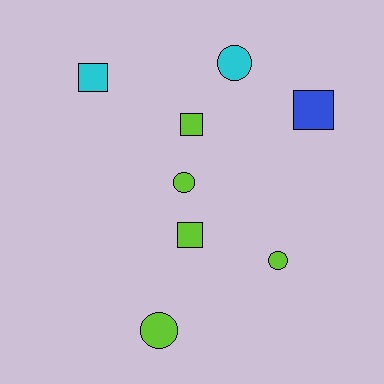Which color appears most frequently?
Lime, with 5 objects.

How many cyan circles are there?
There is 1 cyan circle.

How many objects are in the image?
There are 8 objects.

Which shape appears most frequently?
Circle, with 4 objects.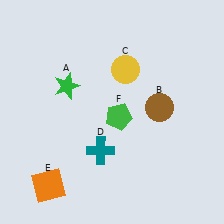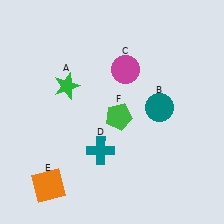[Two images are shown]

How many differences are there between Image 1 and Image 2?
There are 2 differences between the two images.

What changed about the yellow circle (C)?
In Image 1, C is yellow. In Image 2, it changed to magenta.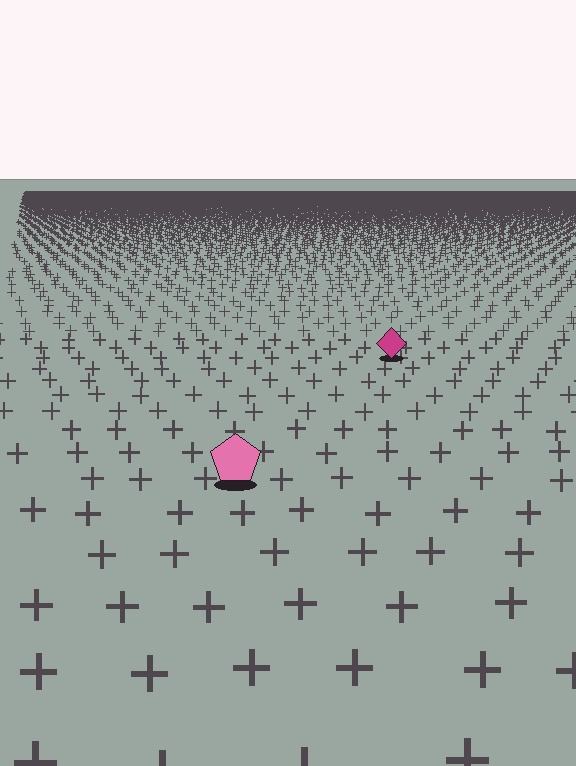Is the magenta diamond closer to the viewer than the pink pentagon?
No. The pink pentagon is closer — you can tell from the texture gradient: the ground texture is coarser near it.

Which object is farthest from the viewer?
The magenta diamond is farthest from the viewer. It appears smaller and the ground texture around it is denser.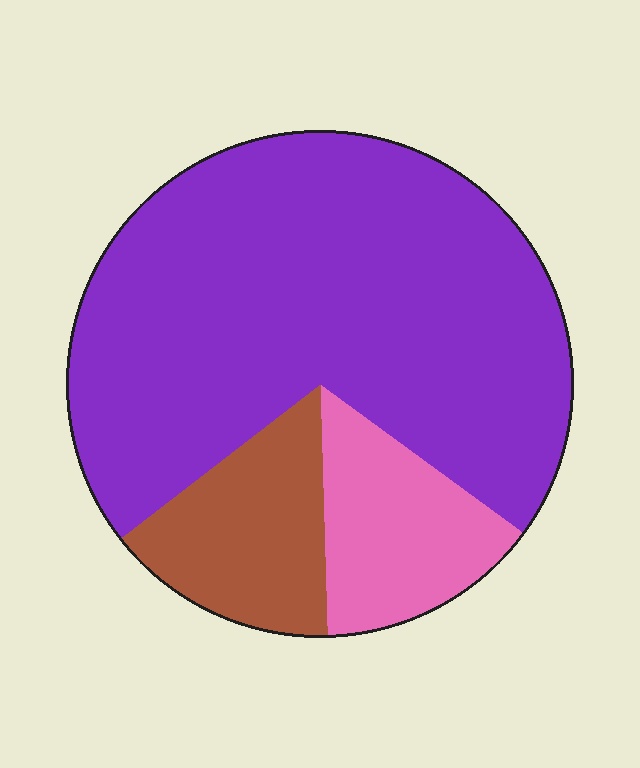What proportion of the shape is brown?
Brown takes up about one sixth (1/6) of the shape.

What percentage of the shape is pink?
Pink covers around 15% of the shape.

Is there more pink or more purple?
Purple.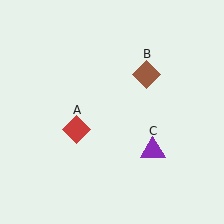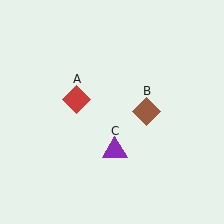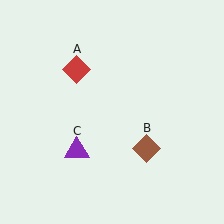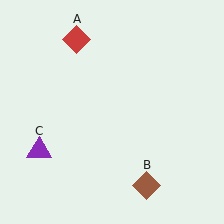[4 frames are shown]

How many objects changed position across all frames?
3 objects changed position: red diamond (object A), brown diamond (object B), purple triangle (object C).